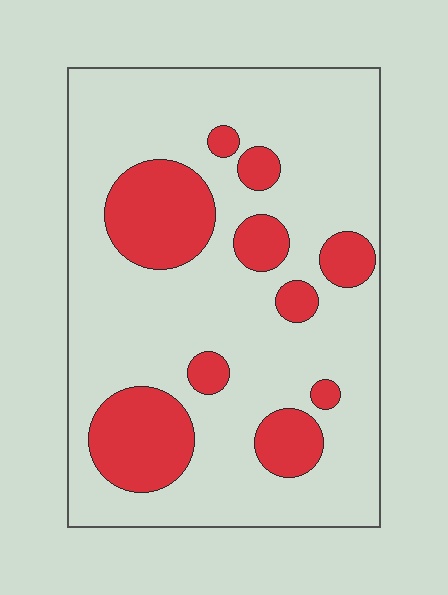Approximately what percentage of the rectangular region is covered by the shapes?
Approximately 25%.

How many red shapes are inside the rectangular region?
10.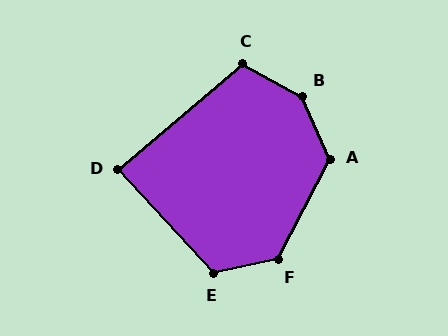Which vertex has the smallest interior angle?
D, at approximately 88 degrees.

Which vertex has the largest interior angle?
B, at approximately 142 degrees.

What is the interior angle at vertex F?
Approximately 130 degrees (obtuse).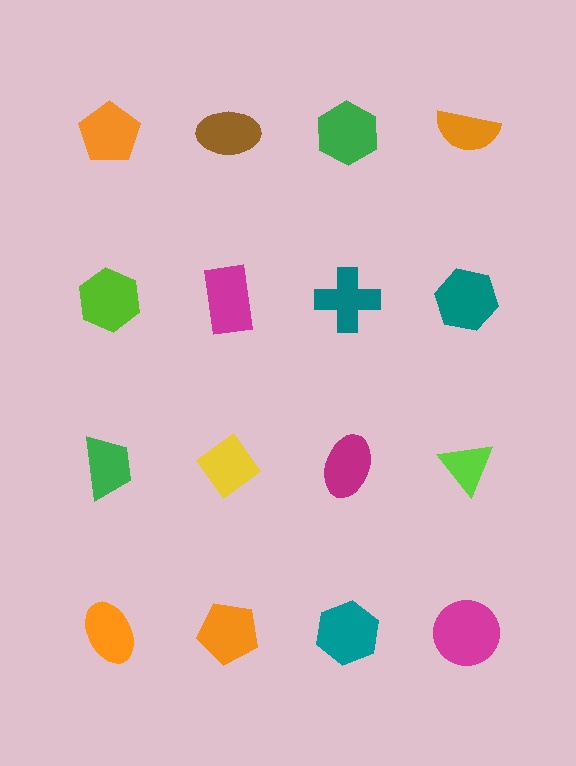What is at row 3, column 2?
A yellow diamond.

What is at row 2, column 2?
A magenta rectangle.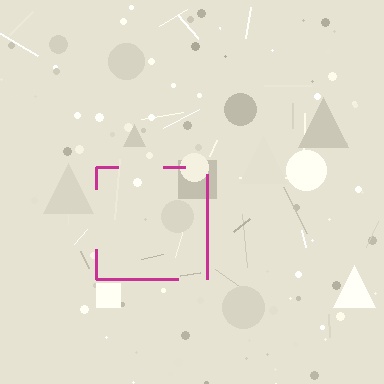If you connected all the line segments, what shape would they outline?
They would outline a square.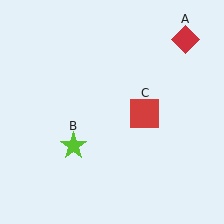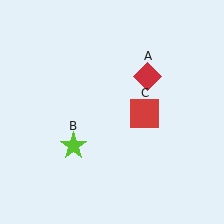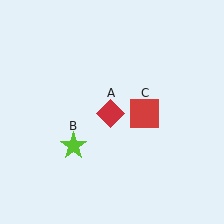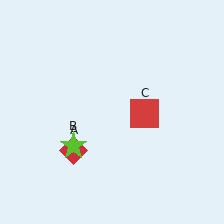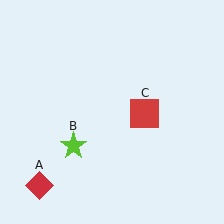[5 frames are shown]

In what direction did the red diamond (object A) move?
The red diamond (object A) moved down and to the left.